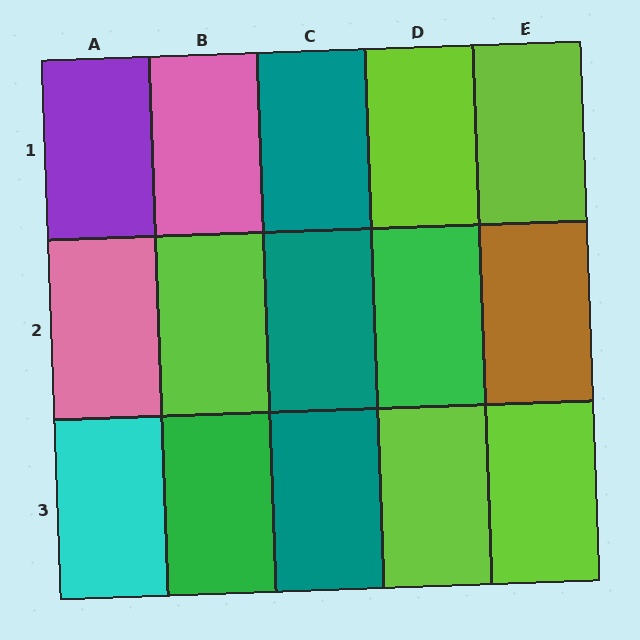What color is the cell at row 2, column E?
Brown.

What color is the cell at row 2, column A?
Pink.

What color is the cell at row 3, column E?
Lime.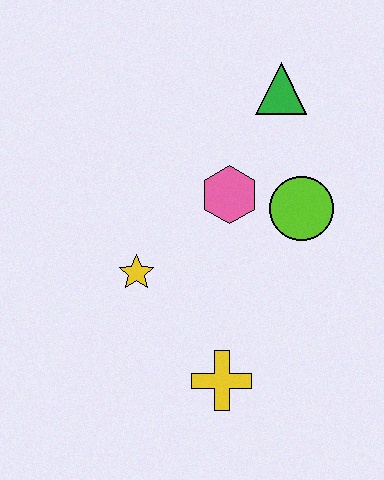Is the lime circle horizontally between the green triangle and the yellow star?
No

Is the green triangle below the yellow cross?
No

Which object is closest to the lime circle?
The pink hexagon is closest to the lime circle.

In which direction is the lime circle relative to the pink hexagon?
The lime circle is to the right of the pink hexagon.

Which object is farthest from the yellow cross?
The green triangle is farthest from the yellow cross.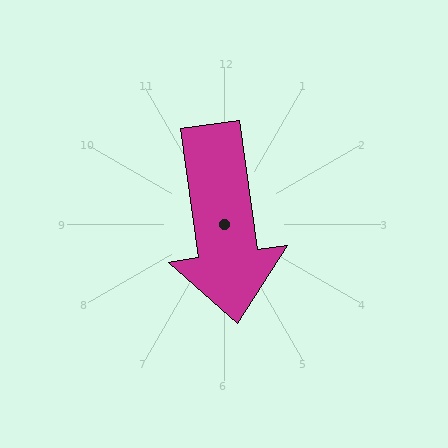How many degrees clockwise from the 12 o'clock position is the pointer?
Approximately 172 degrees.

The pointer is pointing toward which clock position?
Roughly 6 o'clock.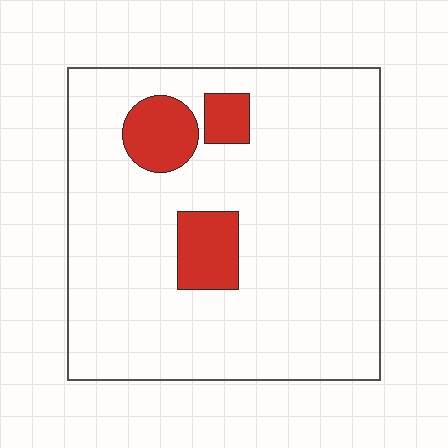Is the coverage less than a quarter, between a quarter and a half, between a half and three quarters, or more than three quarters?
Less than a quarter.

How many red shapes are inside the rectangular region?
3.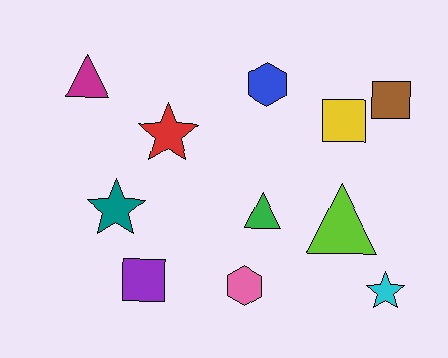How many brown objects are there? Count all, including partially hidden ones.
There is 1 brown object.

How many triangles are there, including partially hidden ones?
There are 3 triangles.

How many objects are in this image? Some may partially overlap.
There are 11 objects.